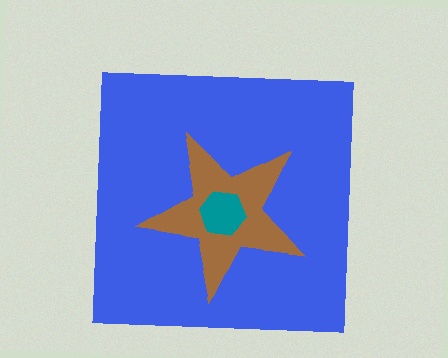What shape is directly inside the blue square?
The brown star.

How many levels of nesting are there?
3.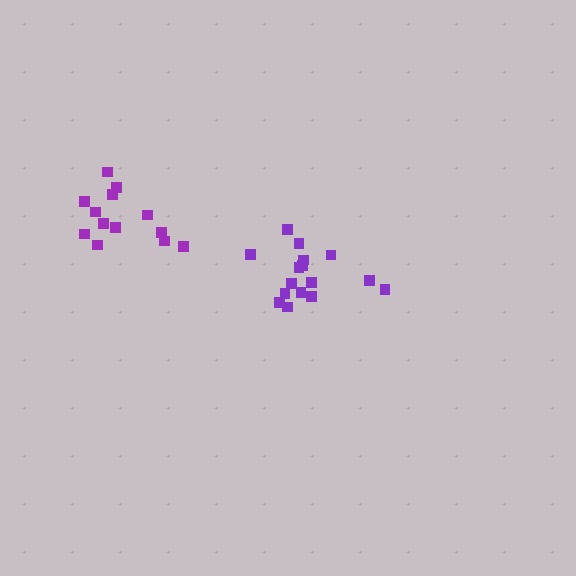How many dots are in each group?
Group 1: 13 dots, Group 2: 16 dots (29 total).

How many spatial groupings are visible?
There are 2 spatial groupings.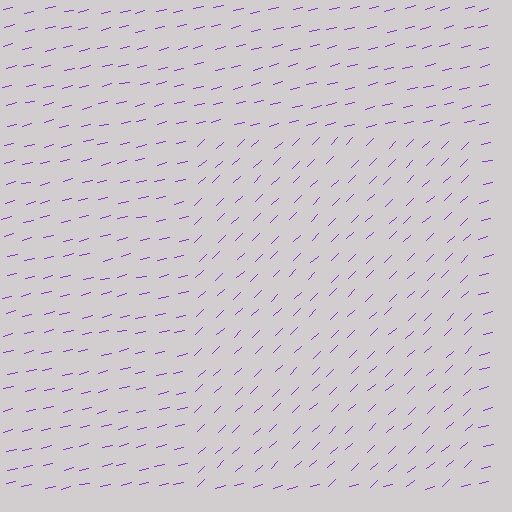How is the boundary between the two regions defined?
The boundary is defined purely by a change in line orientation (approximately 30 degrees difference). All lines are the same color and thickness.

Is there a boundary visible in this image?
Yes, there is a texture boundary formed by a change in line orientation.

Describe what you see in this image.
The image is filled with small purple line segments. A rectangle region in the image has lines oriented differently from the surrounding lines, creating a visible texture boundary.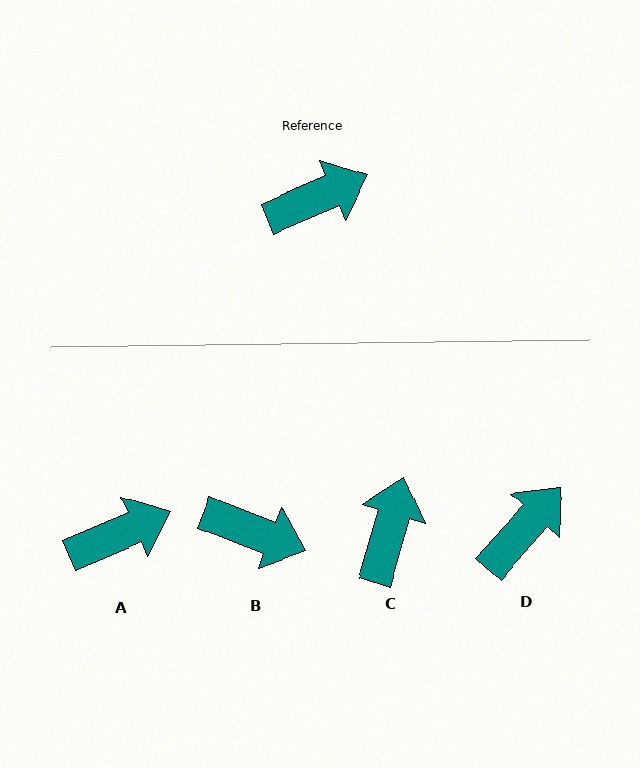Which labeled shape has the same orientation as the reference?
A.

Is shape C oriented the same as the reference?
No, it is off by about 51 degrees.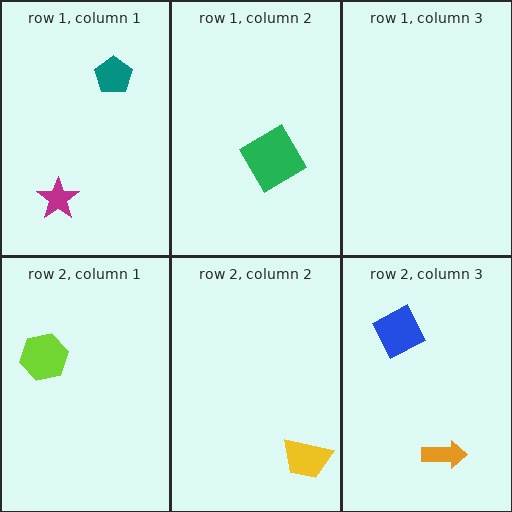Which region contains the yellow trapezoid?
The row 2, column 2 region.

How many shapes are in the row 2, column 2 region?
1.